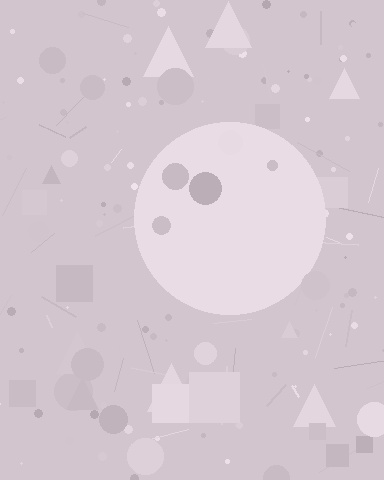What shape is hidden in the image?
A circle is hidden in the image.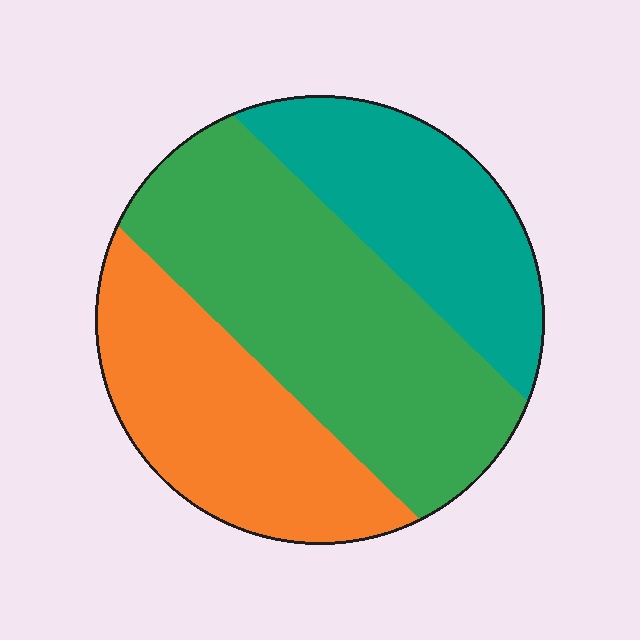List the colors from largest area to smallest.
From largest to smallest: green, orange, teal.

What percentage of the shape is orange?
Orange takes up between a quarter and a half of the shape.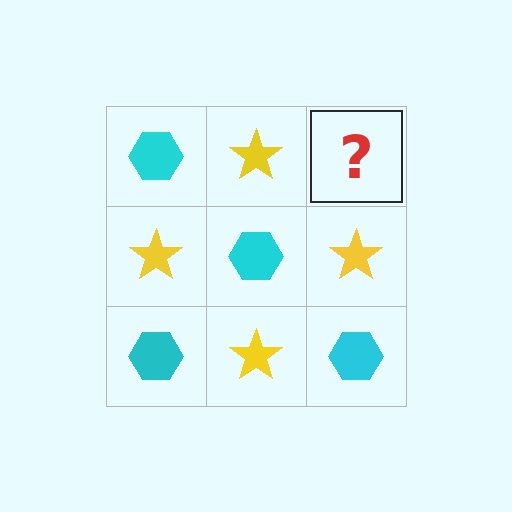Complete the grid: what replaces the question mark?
The question mark should be replaced with a cyan hexagon.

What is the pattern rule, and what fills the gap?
The rule is that it alternates cyan hexagon and yellow star in a checkerboard pattern. The gap should be filled with a cyan hexagon.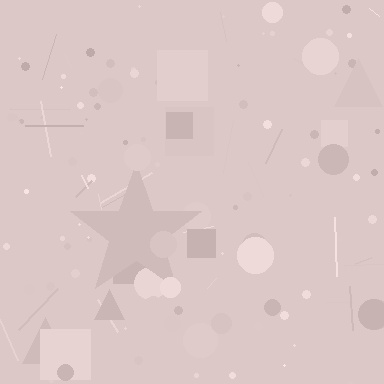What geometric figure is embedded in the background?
A star is embedded in the background.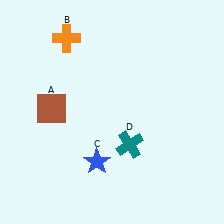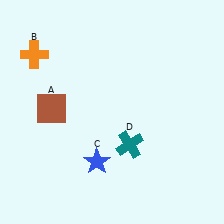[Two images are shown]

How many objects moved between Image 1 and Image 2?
1 object moved between the two images.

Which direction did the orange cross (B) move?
The orange cross (B) moved left.